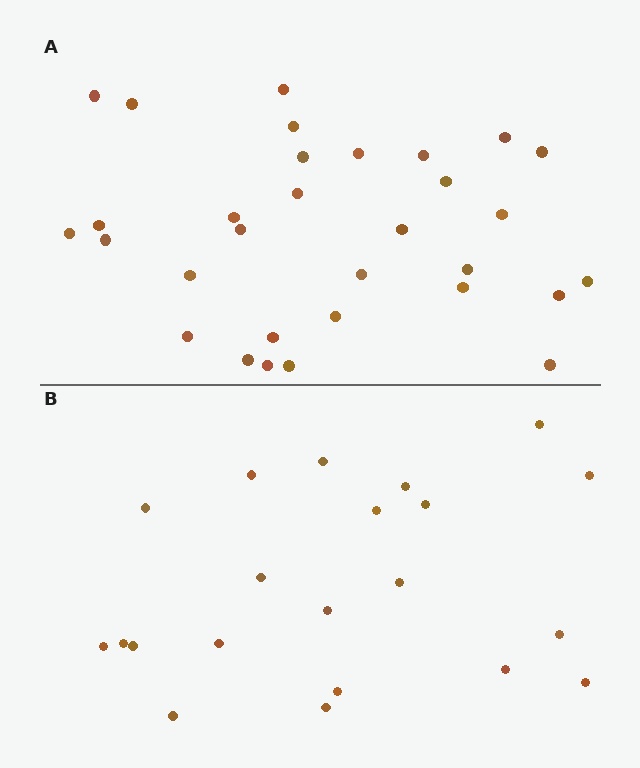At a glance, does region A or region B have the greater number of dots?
Region A (the top region) has more dots.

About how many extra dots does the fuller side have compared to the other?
Region A has roughly 10 or so more dots than region B.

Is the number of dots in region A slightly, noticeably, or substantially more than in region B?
Region A has substantially more. The ratio is roughly 1.5 to 1.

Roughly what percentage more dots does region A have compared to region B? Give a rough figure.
About 50% more.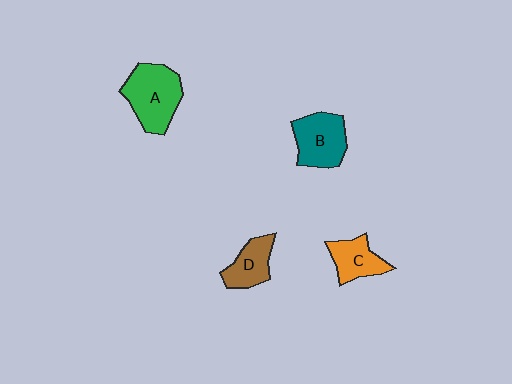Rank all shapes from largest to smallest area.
From largest to smallest: A (green), B (teal), C (orange), D (brown).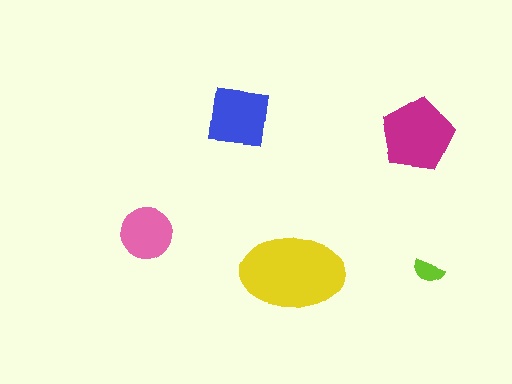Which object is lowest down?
The yellow ellipse is bottommost.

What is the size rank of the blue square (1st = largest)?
3rd.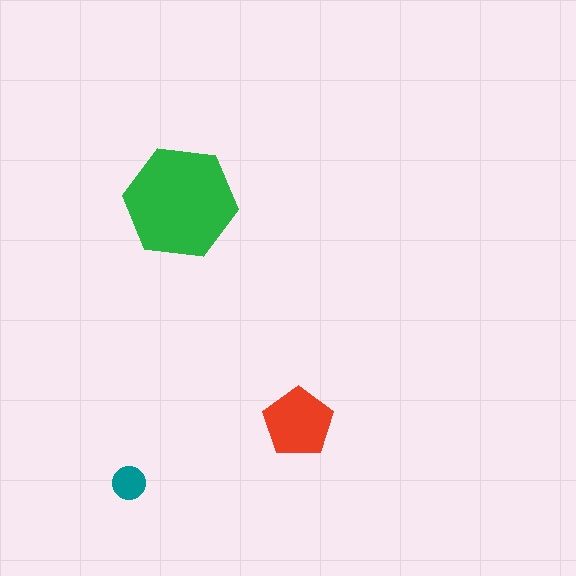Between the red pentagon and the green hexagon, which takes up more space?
The green hexagon.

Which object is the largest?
The green hexagon.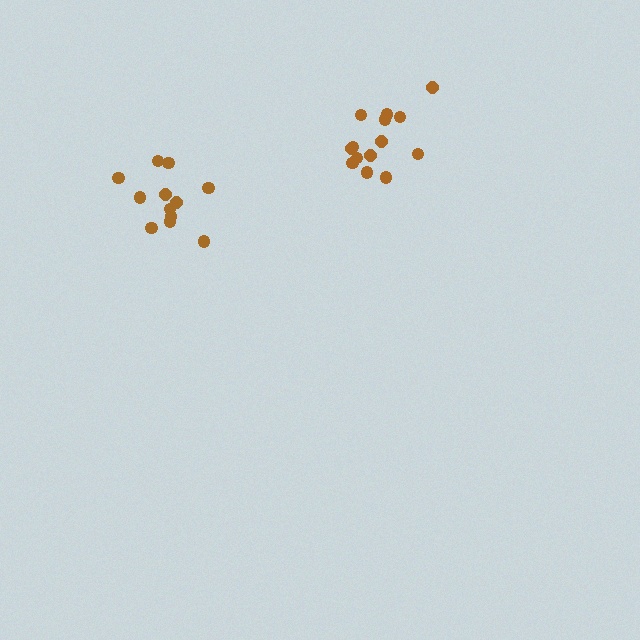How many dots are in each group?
Group 1: 14 dots, Group 2: 12 dots (26 total).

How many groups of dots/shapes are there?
There are 2 groups.